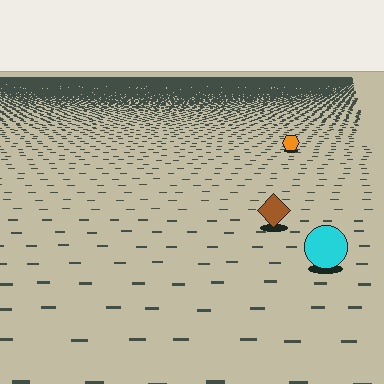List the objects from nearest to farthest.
From nearest to farthest: the cyan circle, the brown diamond, the orange hexagon.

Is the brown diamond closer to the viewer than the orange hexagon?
Yes. The brown diamond is closer — you can tell from the texture gradient: the ground texture is coarser near it.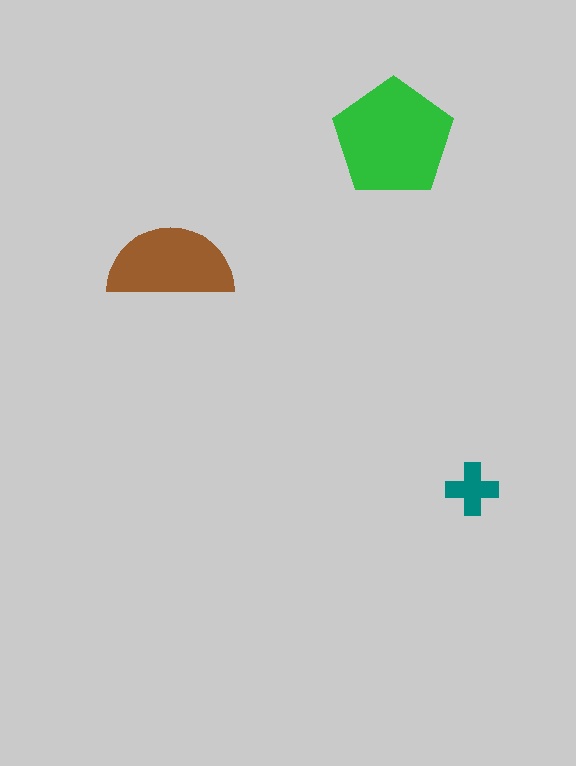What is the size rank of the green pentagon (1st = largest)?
1st.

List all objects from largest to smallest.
The green pentagon, the brown semicircle, the teal cross.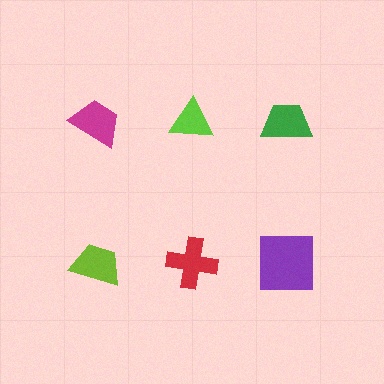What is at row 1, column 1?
A magenta trapezoid.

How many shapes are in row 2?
3 shapes.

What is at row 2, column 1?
A lime trapezoid.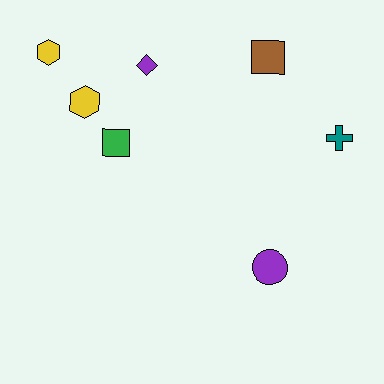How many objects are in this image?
There are 7 objects.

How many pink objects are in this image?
There are no pink objects.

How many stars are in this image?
There are no stars.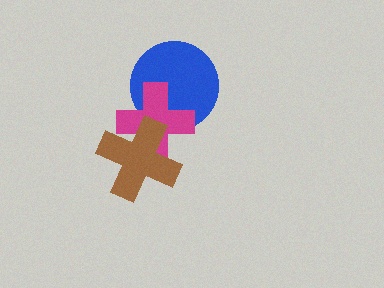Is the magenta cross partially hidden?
Yes, it is partially covered by another shape.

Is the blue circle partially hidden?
Yes, it is partially covered by another shape.